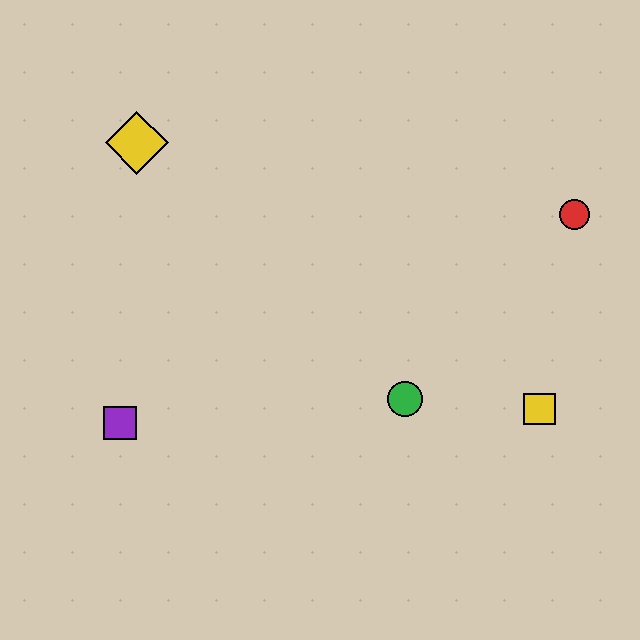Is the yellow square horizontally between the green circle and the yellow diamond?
No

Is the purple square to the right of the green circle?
No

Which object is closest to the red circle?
The yellow square is closest to the red circle.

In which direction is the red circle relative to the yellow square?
The red circle is above the yellow square.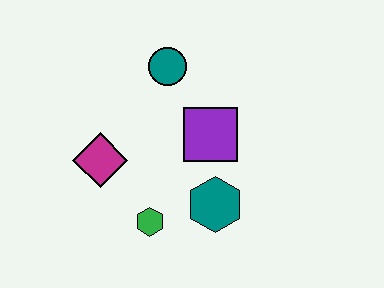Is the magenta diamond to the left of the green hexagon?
Yes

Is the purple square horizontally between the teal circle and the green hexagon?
No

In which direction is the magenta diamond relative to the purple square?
The magenta diamond is to the left of the purple square.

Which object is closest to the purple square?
The teal hexagon is closest to the purple square.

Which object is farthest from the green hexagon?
The teal circle is farthest from the green hexagon.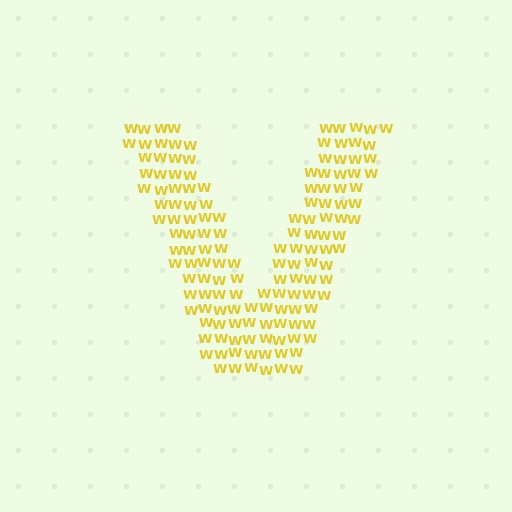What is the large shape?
The large shape is the letter V.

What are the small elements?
The small elements are letter W's.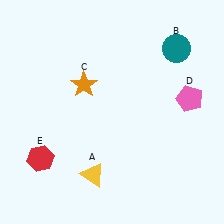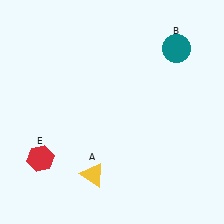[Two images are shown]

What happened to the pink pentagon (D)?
The pink pentagon (D) was removed in Image 2. It was in the top-right area of Image 1.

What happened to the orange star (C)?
The orange star (C) was removed in Image 2. It was in the top-left area of Image 1.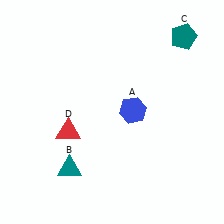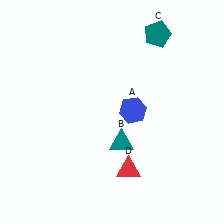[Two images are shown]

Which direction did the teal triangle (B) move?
The teal triangle (B) moved right.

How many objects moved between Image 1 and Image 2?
3 objects moved between the two images.